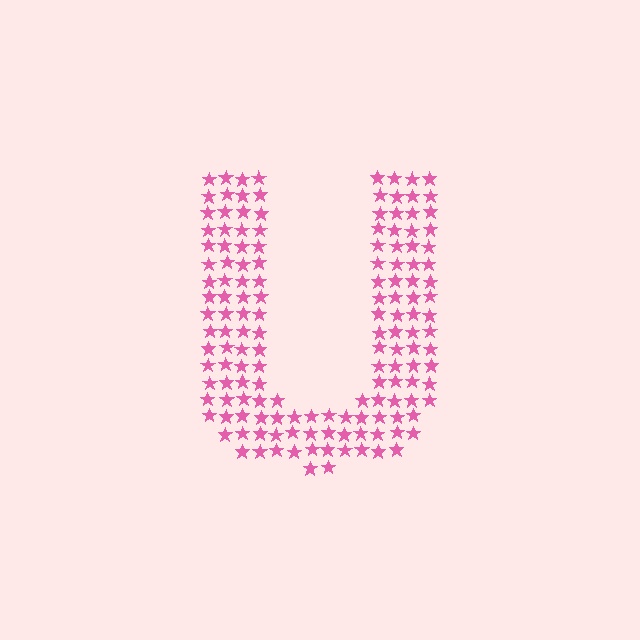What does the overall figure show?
The overall figure shows the letter U.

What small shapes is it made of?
It is made of small stars.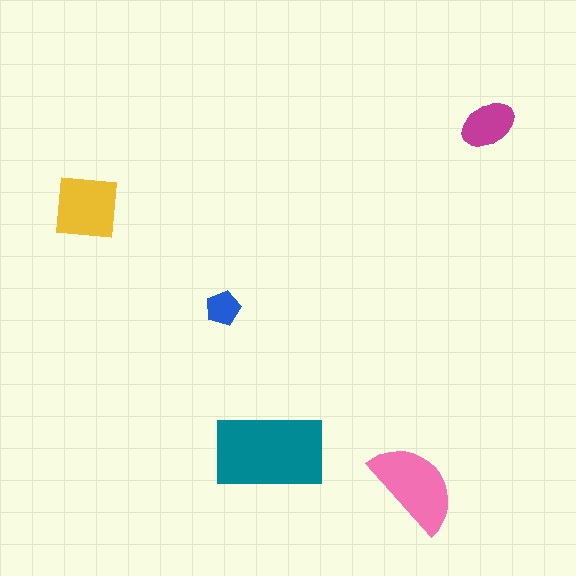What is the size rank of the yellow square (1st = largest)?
3rd.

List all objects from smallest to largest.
The blue pentagon, the magenta ellipse, the yellow square, the pink semicircle, the teal rectangle.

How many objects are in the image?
There are 5 objects in the image.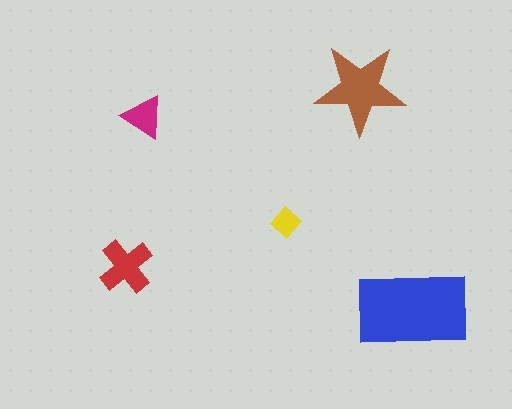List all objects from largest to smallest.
The blue rectangle, the brown star, the red cross, the magenta triangle, the yellow diamond.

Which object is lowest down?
The blue rectangle is bottommost.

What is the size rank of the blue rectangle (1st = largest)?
1st.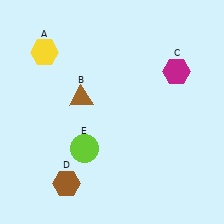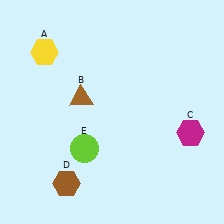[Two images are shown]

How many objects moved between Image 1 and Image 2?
1 object moved between the two images.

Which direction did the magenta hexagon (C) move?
The magenta hexagon (C) moved down.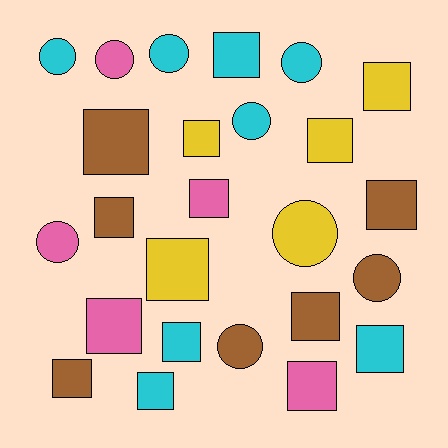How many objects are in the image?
There are 25 objects.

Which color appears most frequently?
Cyan, with 8 objects.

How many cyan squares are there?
There are 4 cyan squares.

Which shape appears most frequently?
Square, with 16 objects.